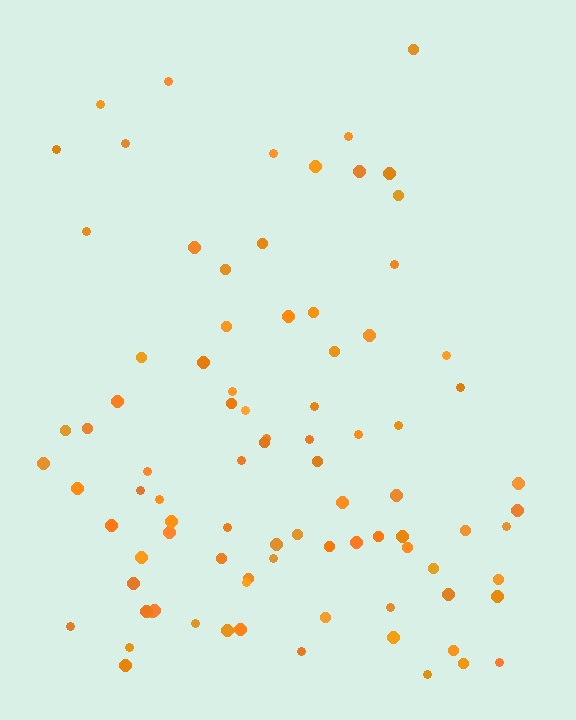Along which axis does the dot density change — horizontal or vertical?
Vertical.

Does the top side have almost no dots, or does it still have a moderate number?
Still a moderate number, just noticeably fewer than the bottom.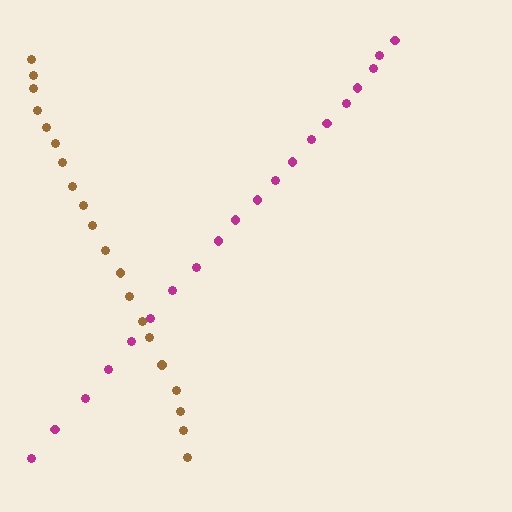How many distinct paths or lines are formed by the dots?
There are 2 distinct paths.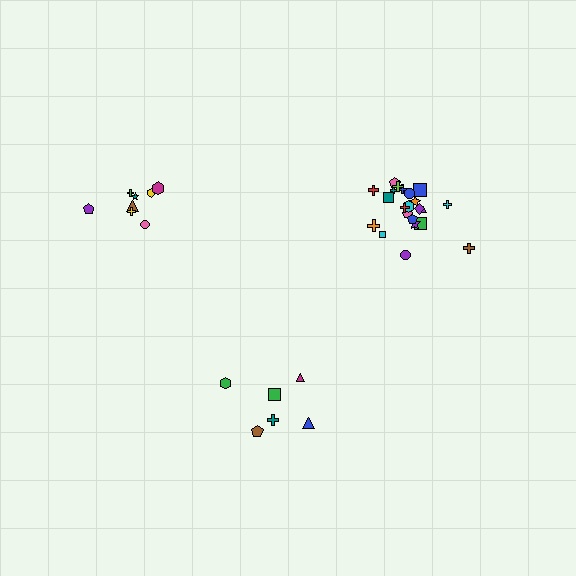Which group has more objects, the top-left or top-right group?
The top-right group.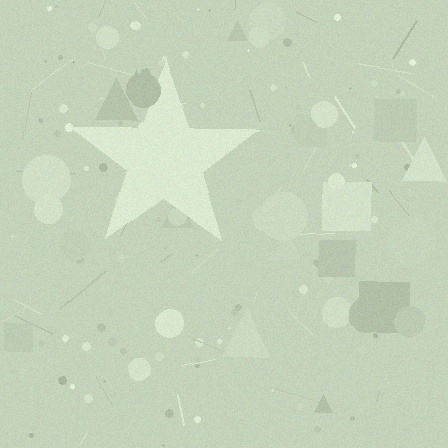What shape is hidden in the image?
A star is hidden in the image.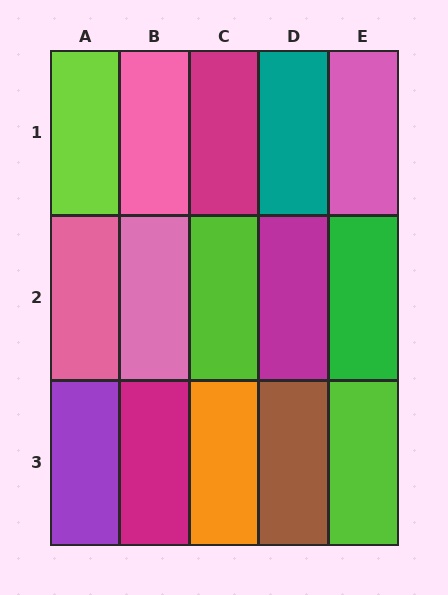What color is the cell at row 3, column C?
Orange.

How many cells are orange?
1 cell is orange.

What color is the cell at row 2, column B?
Pink.